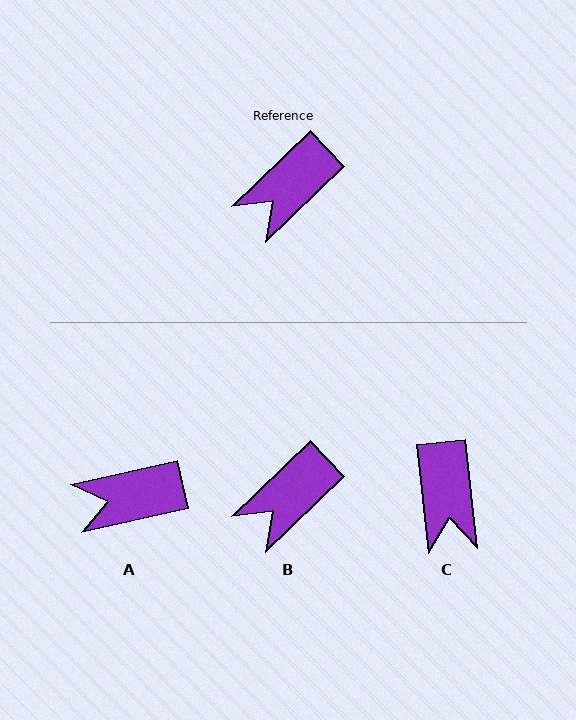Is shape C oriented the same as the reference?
No, it is off by about 52 degrees.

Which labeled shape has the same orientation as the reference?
B.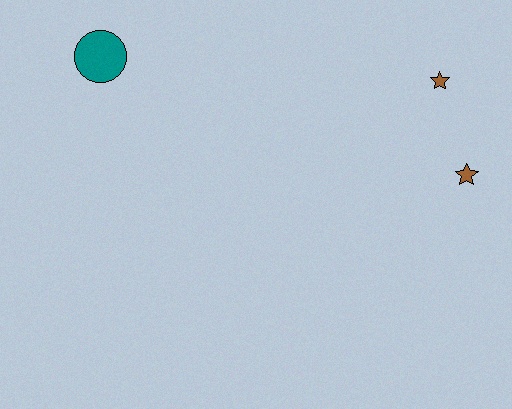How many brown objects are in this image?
There are 2 brown objects.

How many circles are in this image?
There is 1 circle.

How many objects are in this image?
There are 3 objects.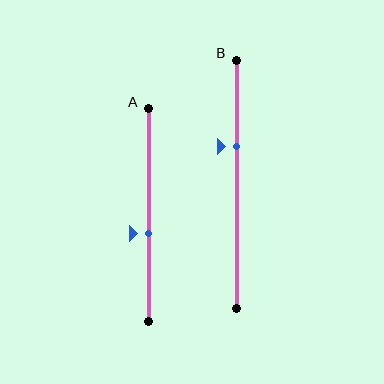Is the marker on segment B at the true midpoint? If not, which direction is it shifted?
No, the marker on segment B is shifted upward by about 15% of the segment length.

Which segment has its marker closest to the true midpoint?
Segment A has its marker closest to the true midpoint.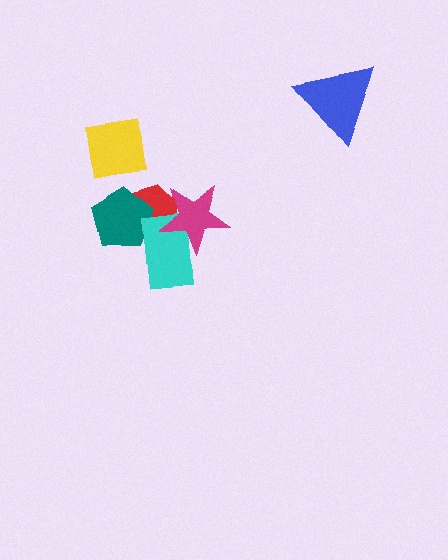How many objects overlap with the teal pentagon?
2 objects overlap with the teal pentagon.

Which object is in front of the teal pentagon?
The cyan rectangle is in front of the teal pentagon.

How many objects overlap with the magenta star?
2 objects overlap with the magenta star.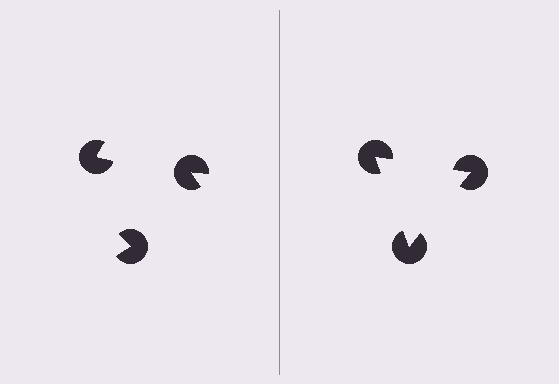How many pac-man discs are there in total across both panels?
6 — 3 on each side.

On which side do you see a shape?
An illusory triangle appears on the right side. On the left side the wedge cuts are rotated, so no coherent shape forms.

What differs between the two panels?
The pac-man discs are positioned identically on both sides; only the wedge orientations differ. On the right they align to a triangle; on the left they are misaligned.